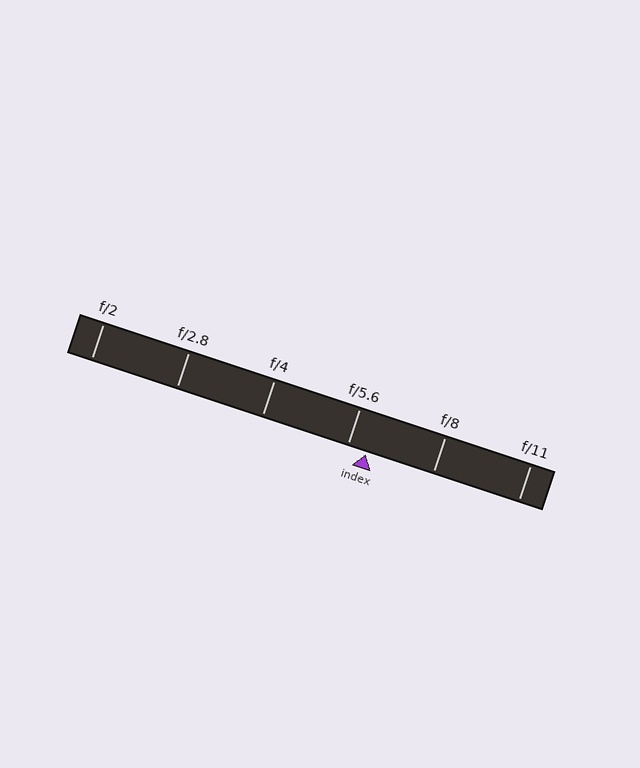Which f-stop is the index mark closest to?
The index mark is closest to f/5.6.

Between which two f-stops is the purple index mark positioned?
The index mark is between f/5.6 and f/8.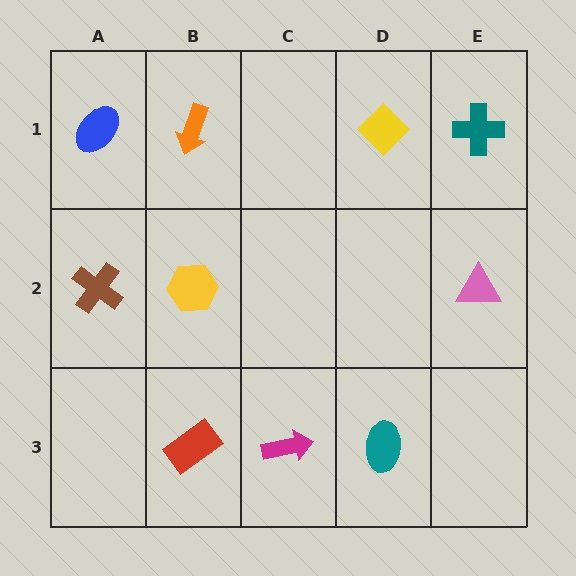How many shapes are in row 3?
3 shapes.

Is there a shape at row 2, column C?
No, that cell is empty.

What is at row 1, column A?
A blue ellipse.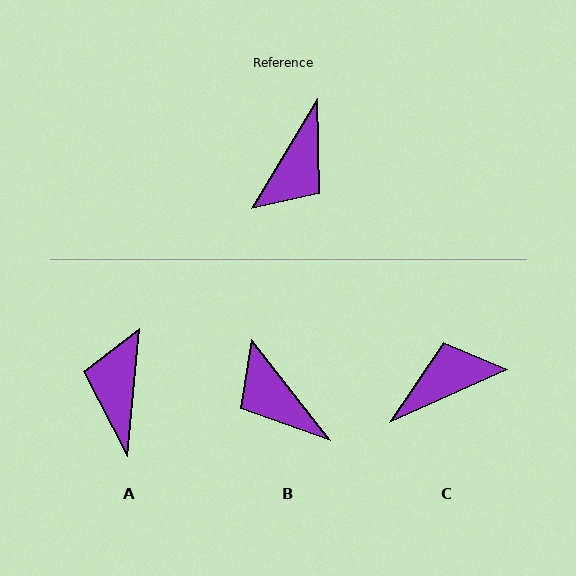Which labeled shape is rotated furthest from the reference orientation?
A, about 154 degrees away.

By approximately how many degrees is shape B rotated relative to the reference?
Approximately 111 degrees clockwise.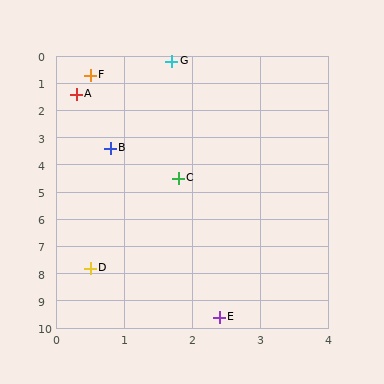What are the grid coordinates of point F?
Point F is at approximately (0.5, 0.7).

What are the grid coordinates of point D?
Point D is at approximately (0.5, 7.8).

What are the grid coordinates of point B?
Point B is at approximately (0.8, 3.4).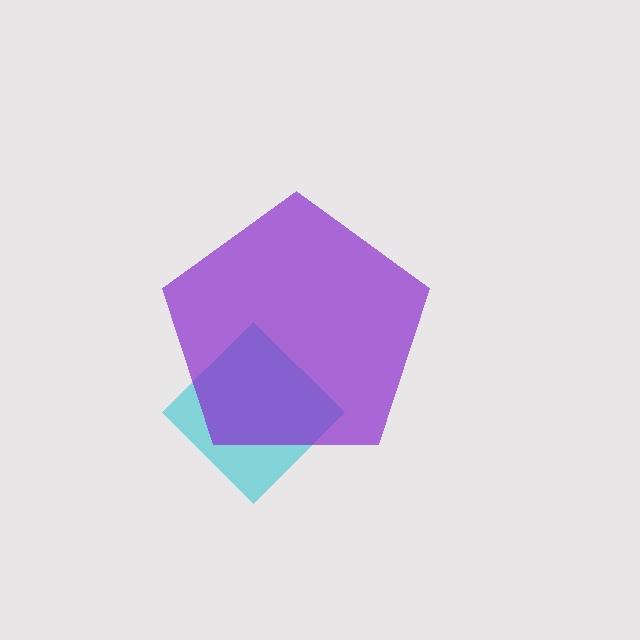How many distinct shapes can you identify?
There are 2 distinct shapes: a cyan diamond, a purple pentagon.